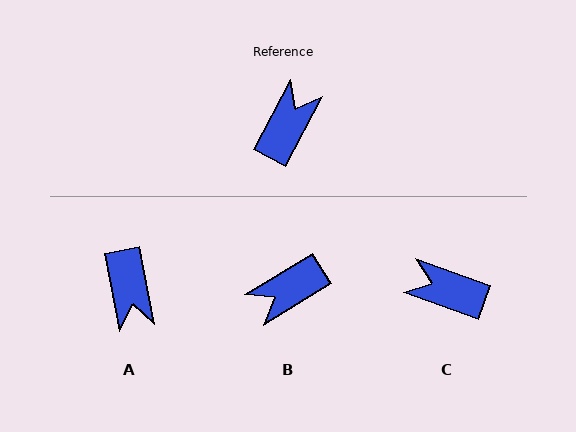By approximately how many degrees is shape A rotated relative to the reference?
Approximately 141 degrees clockwise.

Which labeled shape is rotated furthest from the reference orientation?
B, about 149 degrees away.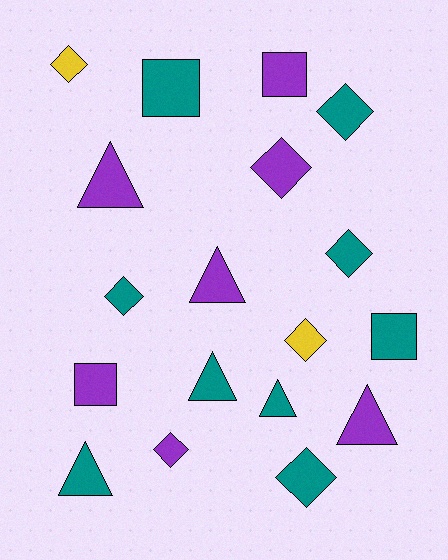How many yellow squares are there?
There are no yellow squares.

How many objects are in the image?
There are 18 objects.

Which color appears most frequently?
Teal, with 9 objects.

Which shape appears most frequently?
Diamond, with 8 objects.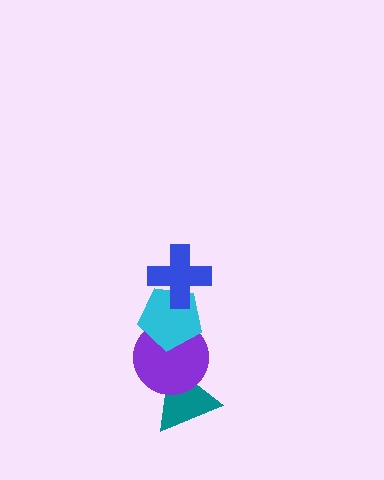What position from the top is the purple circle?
The purple circle is 3rd from the top.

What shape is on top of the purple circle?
The cyan pentagon is on top of the purple circle.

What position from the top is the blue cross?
The blue cross is 1st from the top.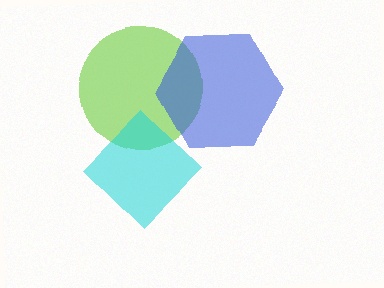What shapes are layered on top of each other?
The layered shapes are: a lime circle, a cyan diamond, a blue hexagon.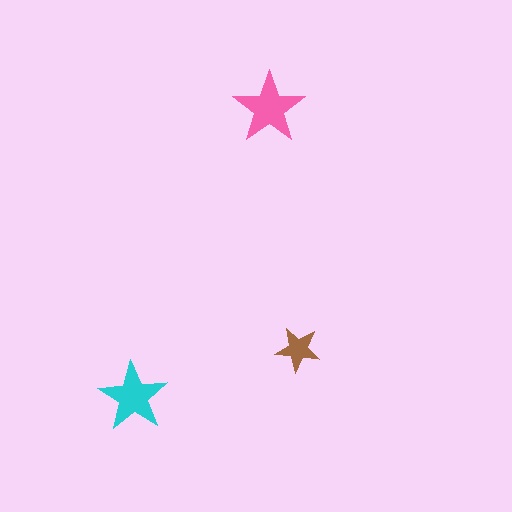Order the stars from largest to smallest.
the pink one, the cyan one, the brown one.